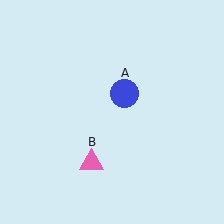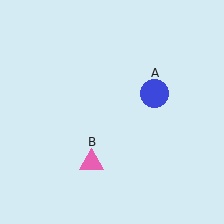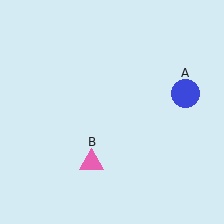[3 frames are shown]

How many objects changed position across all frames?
1 object changed position: blue circle (object A).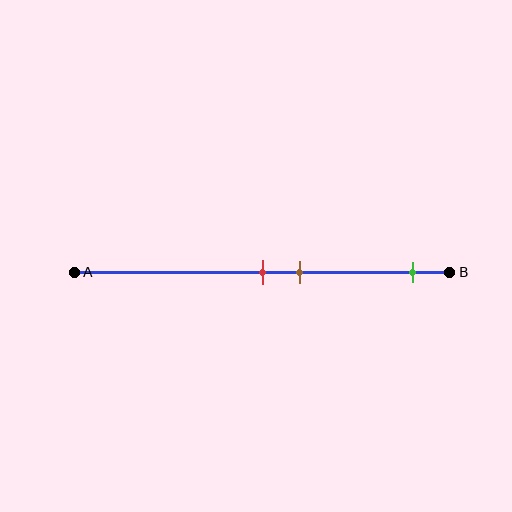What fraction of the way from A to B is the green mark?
The green mark is approximately 90% (0.9) of the way from A to B.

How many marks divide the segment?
There are 3 marks dividing the segment.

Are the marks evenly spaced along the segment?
No, the marks are not evenly spaced.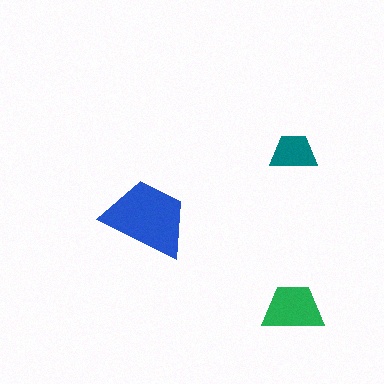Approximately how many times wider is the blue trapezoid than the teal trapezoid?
About 2 times wider.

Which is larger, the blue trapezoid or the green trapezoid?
The blue one.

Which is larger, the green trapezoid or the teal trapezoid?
The green one.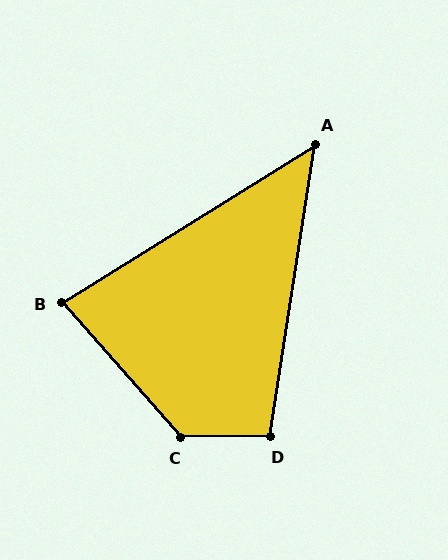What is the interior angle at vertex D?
Approximately 99 degrees (obtuse).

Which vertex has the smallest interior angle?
A, at approximately 49 degrees.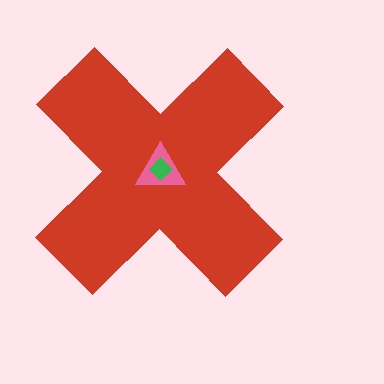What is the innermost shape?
The green diamond.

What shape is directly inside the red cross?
The pink triangle.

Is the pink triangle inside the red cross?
Yes.